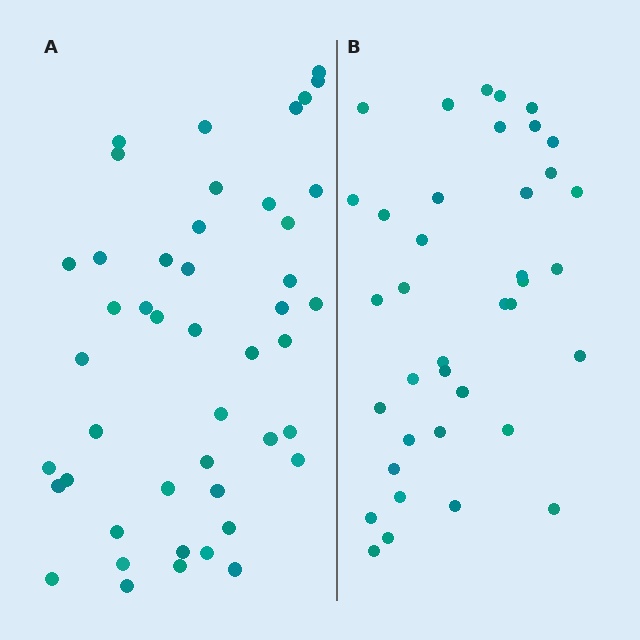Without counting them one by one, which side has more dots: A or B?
Region A (the left region) has more dots.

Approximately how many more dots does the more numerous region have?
Region A has roughly 8 or so more dots than region B.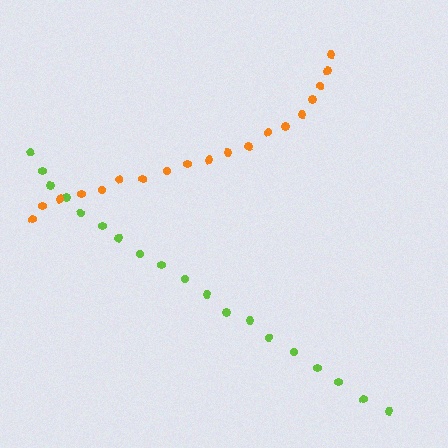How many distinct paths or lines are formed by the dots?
There are 2 distinct paths.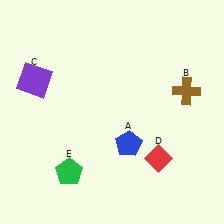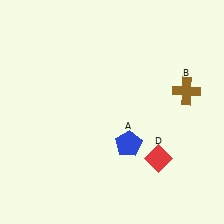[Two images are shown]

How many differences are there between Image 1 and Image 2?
There are 2 differences between the two images.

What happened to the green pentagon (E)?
The green pentagon (E) was removed in Image 2. It was in the bottom-left area of Image 1.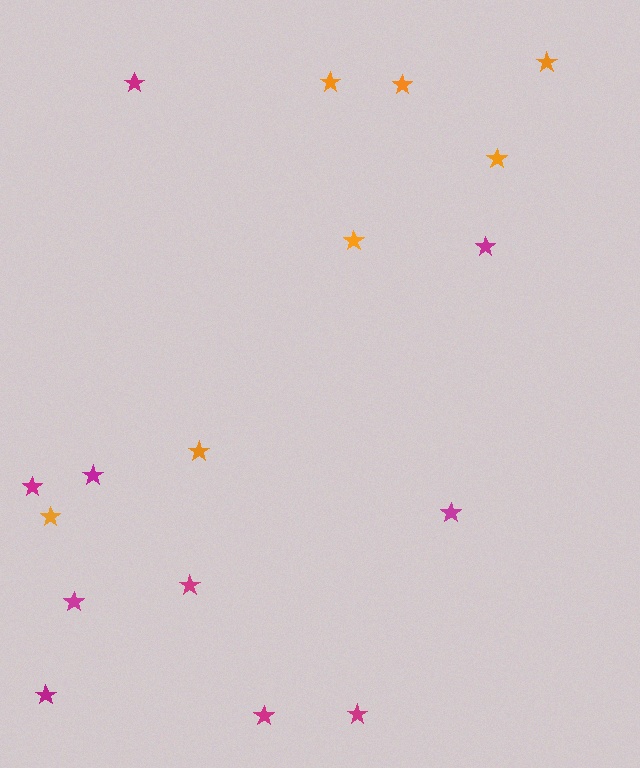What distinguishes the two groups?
There are 2 groups: one group of orange stars (7) and one group of magenta stars (10).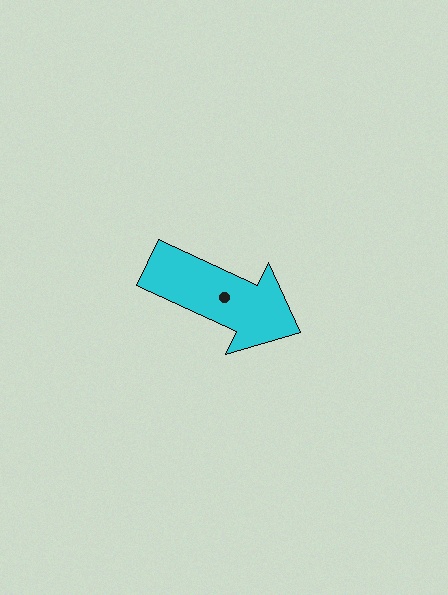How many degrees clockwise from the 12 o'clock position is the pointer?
Approximately 115 degrees.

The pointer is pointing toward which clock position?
Roughly 4 o'clock.